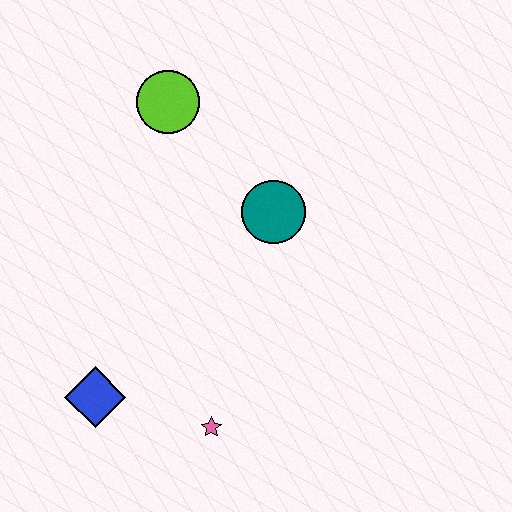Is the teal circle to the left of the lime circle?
No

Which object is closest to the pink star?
The blue diamond is closest to the pink star.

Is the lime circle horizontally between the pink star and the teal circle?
No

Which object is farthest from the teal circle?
The blue diamond is farthest from the teal circle.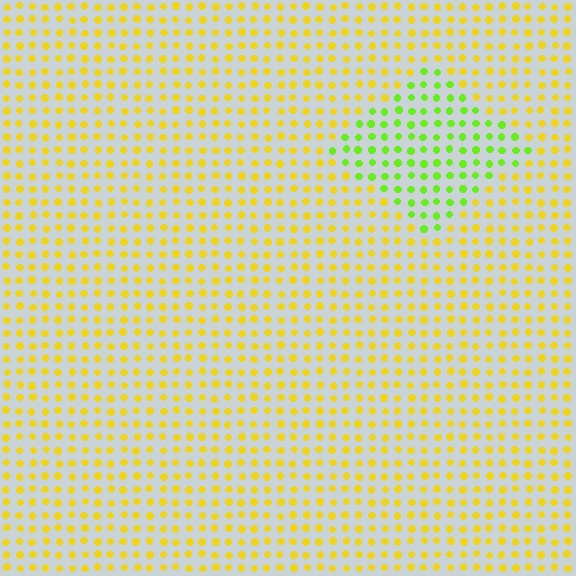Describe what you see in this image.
The image is filled with small yellow elements in a uniform arrangement. A diamond-shaped region is visible where the elements are tinted to a slightly different hue, forming a subtle color boundary.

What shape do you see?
I see a diamond.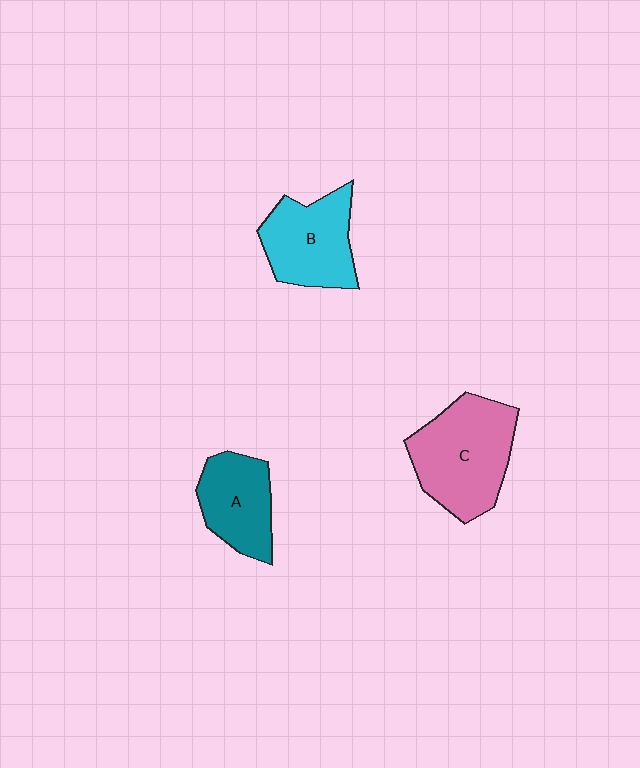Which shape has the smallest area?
Shape A (teal).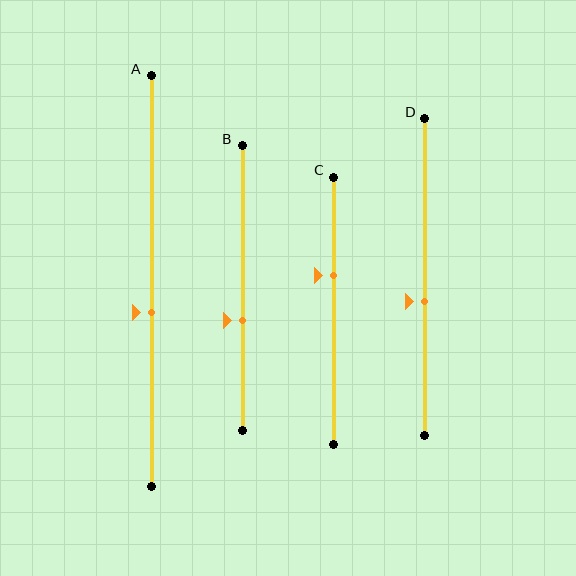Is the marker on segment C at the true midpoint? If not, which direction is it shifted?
No, the marker on segment C is shifted upward by about 13% of the segment length.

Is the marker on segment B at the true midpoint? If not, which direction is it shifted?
No, the marker on segment B is shifted downward by about 11% of the segment length.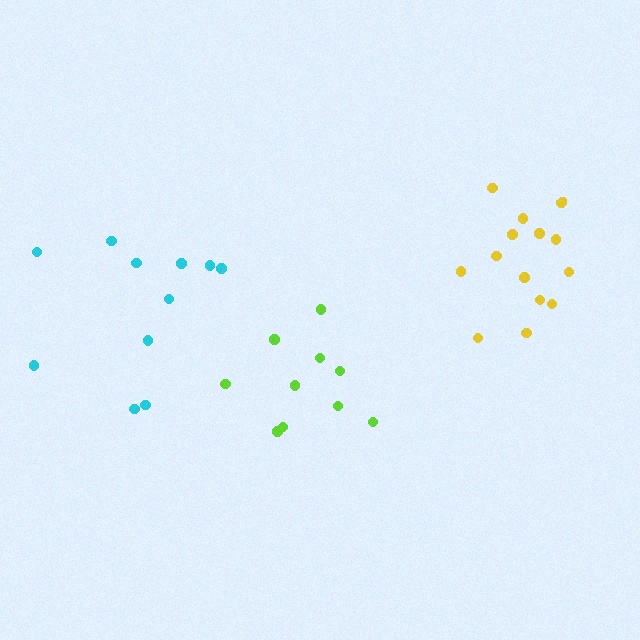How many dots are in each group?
Group 1: 10 dots, Group 2: 11 dots, Group 3: 14 dots (35 total).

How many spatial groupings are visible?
There are 3 spatial groupings.